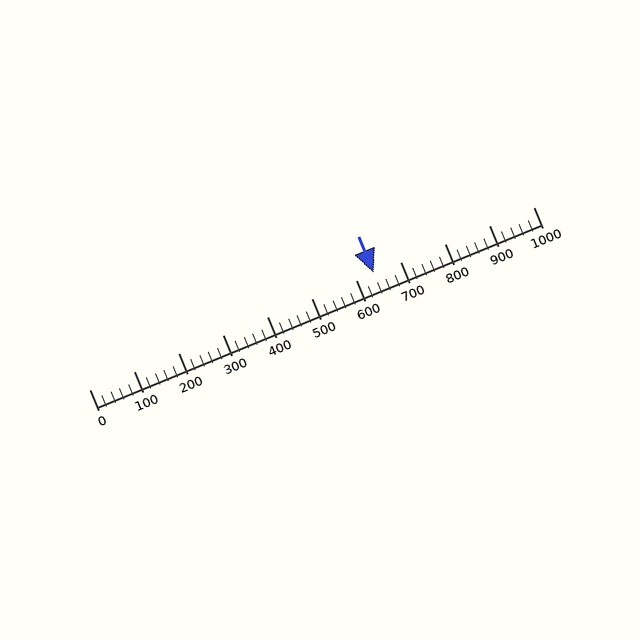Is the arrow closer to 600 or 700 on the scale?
The arrow is closer to 600.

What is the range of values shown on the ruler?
The ruler shows values from 0 to 1000.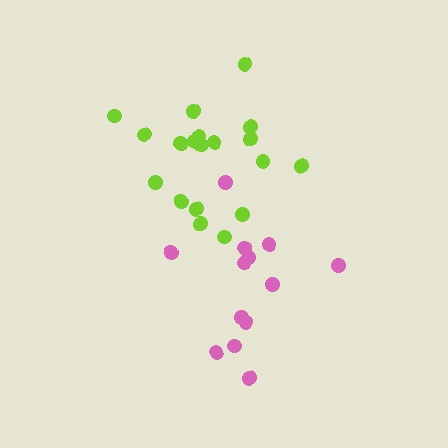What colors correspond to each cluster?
The clusters are colored: pink, lime.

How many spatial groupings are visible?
There are 2 spatial groupings.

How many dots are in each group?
Group 1: 13 dots, Group 2: 19 dots (32 total).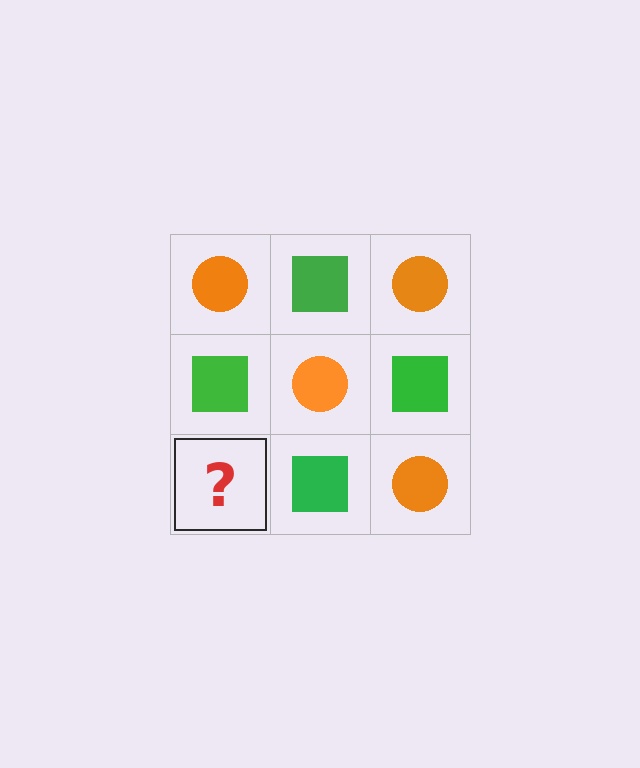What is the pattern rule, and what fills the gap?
The rule is that it alternates orange circle and green square in a checkerboard pattern. The gap should be filled with an orange circle.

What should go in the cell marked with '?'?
The missing cell should contain an orange circle.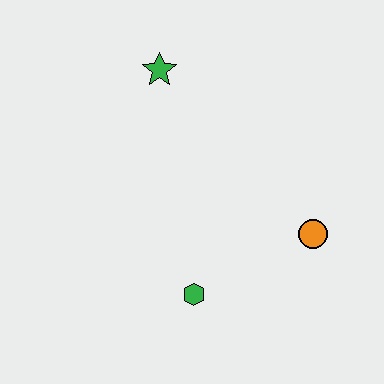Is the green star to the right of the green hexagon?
No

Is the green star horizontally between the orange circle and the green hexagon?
No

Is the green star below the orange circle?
No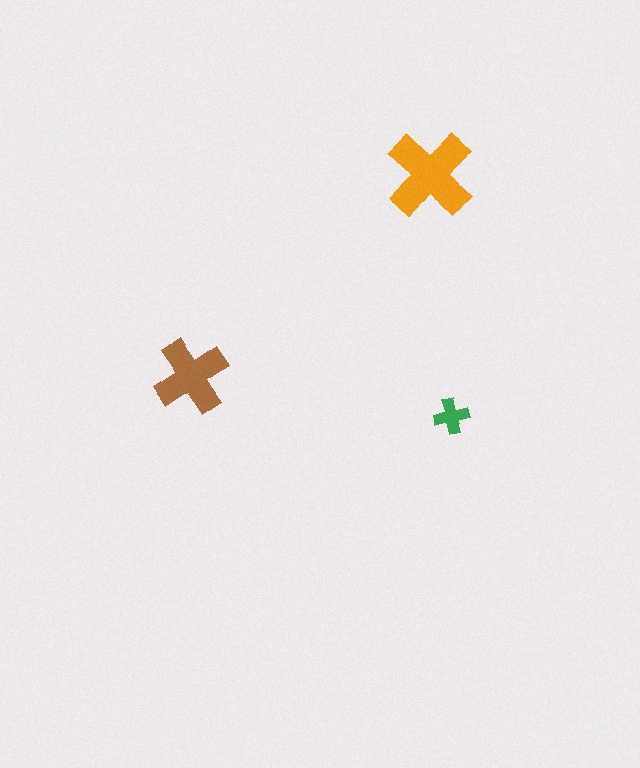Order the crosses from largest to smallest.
the orange one, the brown one, the green one.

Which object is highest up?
The orange cross is topmost.